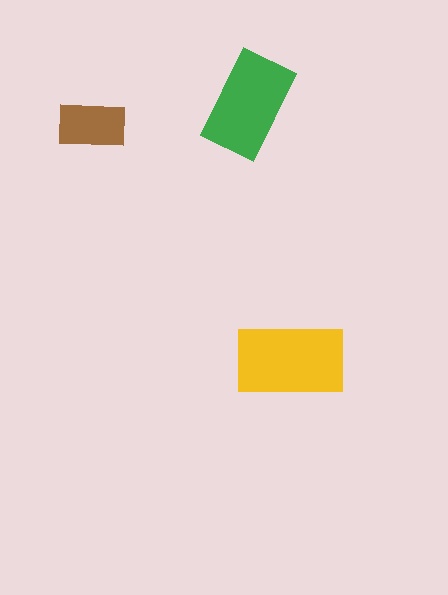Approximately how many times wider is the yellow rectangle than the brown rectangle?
About 1.5 times wider.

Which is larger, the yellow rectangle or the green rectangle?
The yellow one.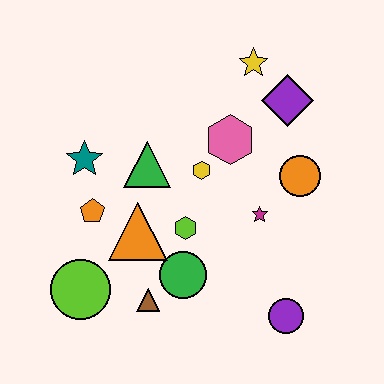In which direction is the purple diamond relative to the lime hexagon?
The purple diamond is above the lime hexagon.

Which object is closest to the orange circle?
The magenta star is closest to the orange circle.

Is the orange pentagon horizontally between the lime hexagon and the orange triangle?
No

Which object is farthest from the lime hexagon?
The yellow star is farthest from the lime hexagon.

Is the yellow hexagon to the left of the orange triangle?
No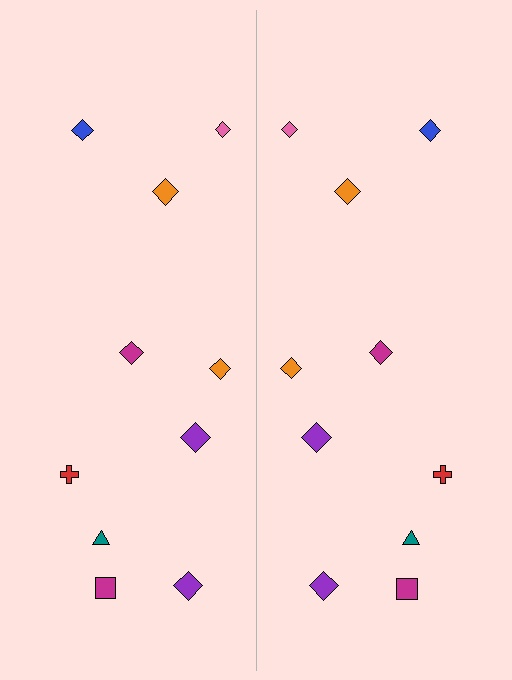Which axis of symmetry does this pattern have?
The pattern has a vertical axis of symmetry running through the center of the image.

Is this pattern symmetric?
Yes, this pattern has bilateral (reflection) symmetry.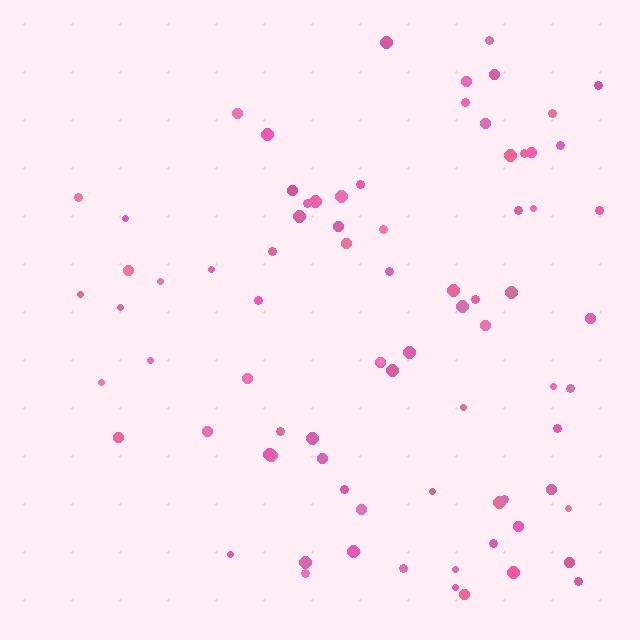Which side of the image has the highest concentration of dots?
The right.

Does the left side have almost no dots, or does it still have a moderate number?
Still a moderate number, just noticeably fewer than the right.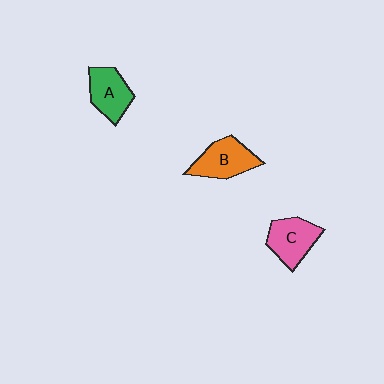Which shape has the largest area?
Shape B (orange).